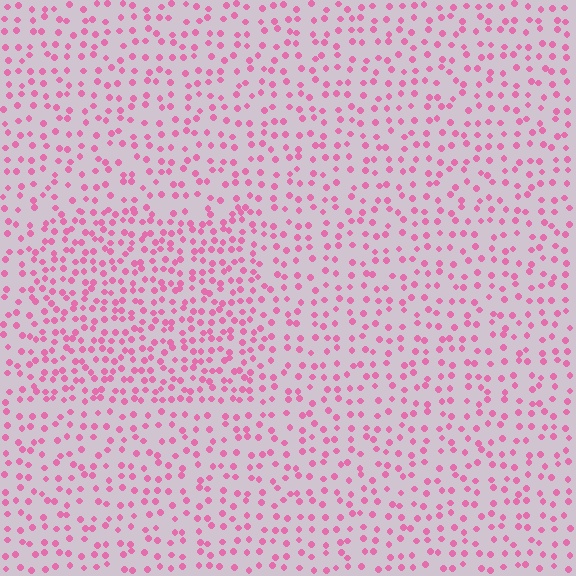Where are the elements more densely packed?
The elements are more densely packed inside the rectangle boundary.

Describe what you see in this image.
The image contains small pink elements arranged at two different densities. A rectangle-shaped region is visible where the elements are more densely packed than the surrounding area.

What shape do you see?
I see a rectangle.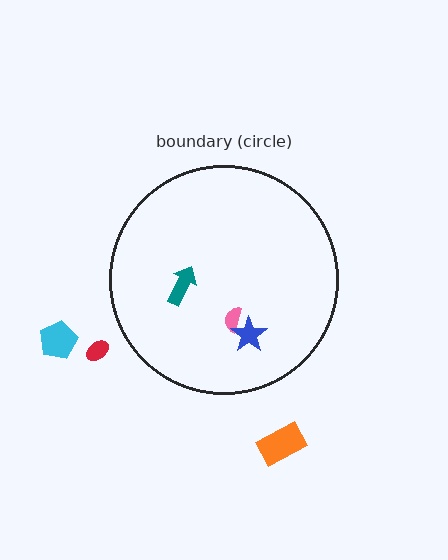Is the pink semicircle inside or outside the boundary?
Inside.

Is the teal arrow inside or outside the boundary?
Inside.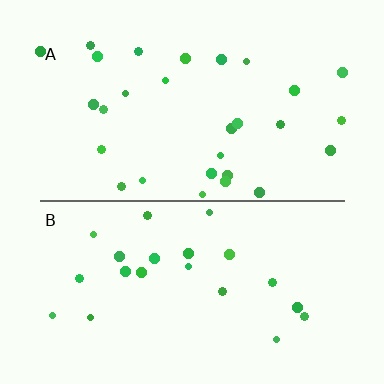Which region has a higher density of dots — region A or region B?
A (the top).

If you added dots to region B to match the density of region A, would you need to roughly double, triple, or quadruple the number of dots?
Approximately double.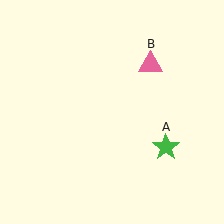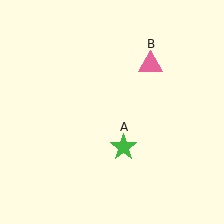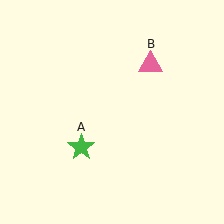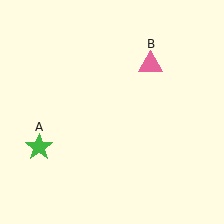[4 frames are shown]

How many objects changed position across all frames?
1 object changed position: green star (object A).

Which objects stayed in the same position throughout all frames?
Pink triangle (object B) remained stationary.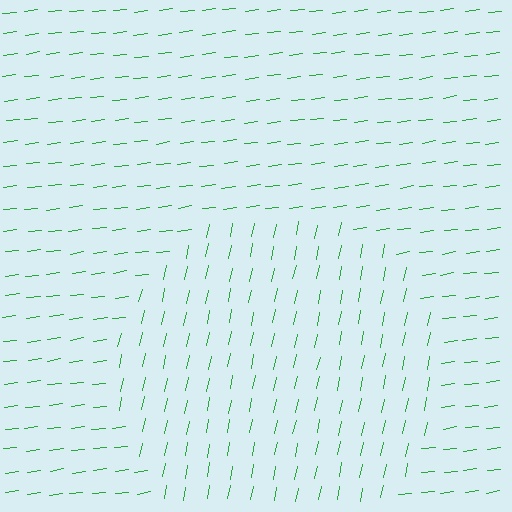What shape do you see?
I see a circle.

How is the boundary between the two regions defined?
The boundary is defined purely by a change in line orientation (approximately 71 degrees difference). All lines are the same color and thickness.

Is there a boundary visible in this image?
Yes, there is a texture boundary formed by a change in line orientation.